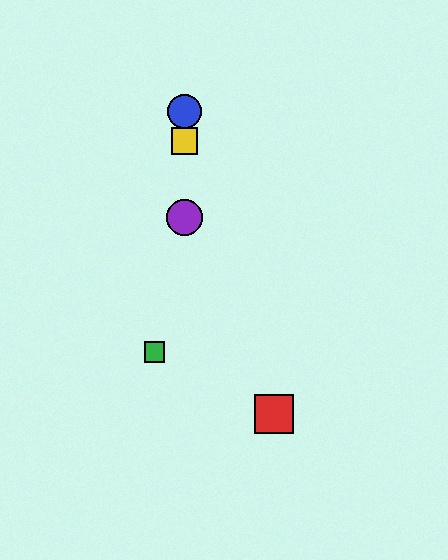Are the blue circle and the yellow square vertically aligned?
Yes, both are at x≈184.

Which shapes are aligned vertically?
The blue circle, the yellow square, the purple circle are aligned vertically.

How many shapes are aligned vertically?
3 shapes (the blue circle, the yellow square, the purple circle) are aligned vertically.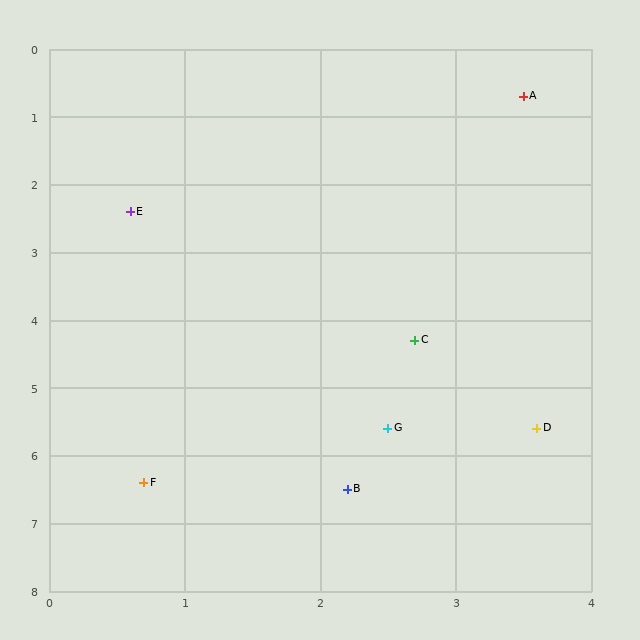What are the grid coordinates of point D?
Point D is at approximately (3.6, 5.6).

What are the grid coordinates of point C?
Point C is at approximately (2.7, 4.3).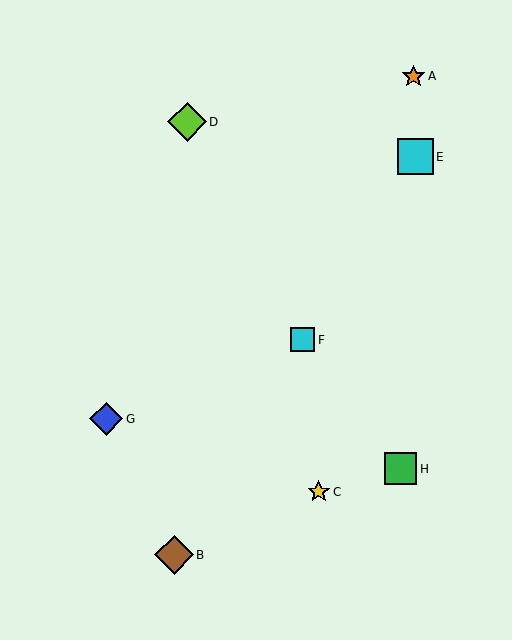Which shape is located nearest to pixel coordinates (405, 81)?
The orange star (labeled A) at (414, 76) is nearest to that location.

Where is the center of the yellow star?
The center of the yellow star is at (319, 492).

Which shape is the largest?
The lime diamond (labeled D) is the largest.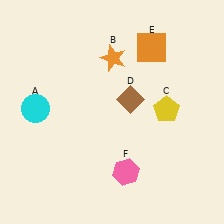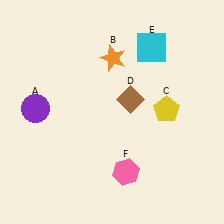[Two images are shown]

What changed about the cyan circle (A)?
In Image 1, A is cyan. In Image 2, it changed to purple.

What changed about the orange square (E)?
In Image 1, E is orange. In Image 2, it changed to cyan.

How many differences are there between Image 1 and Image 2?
There are 2 differences between the two images.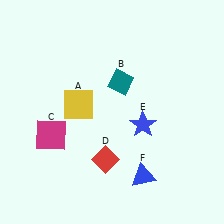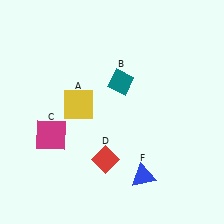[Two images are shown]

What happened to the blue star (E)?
The blue star (E) was removed in Image 2. It was in the bottom-right area of Image 1.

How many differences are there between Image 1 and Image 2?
There is 1 difference between the two images.